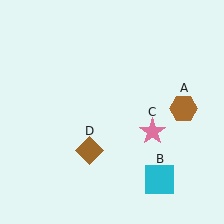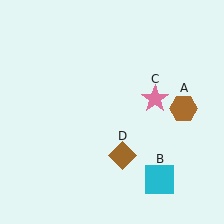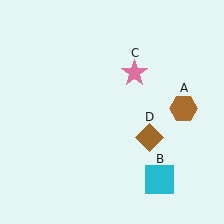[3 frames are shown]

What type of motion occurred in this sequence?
The pink star (object C), brown diamond (object D) rotated counterclockwise around the center of the scene.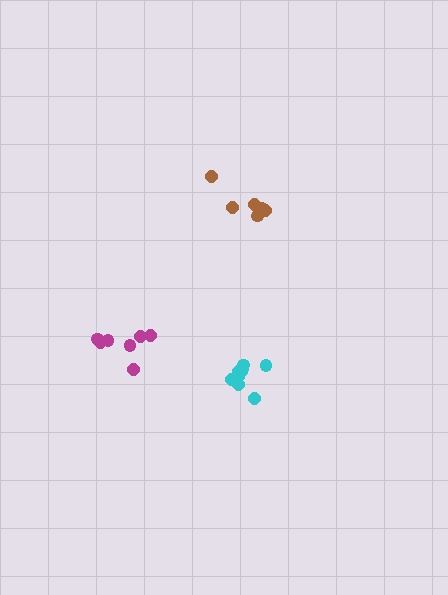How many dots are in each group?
Group 1: 10 dots, Group 2: 6 dots, Group 3: 7 dots (23 total).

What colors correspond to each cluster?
The clusters are colored: cyan, brown, magenta.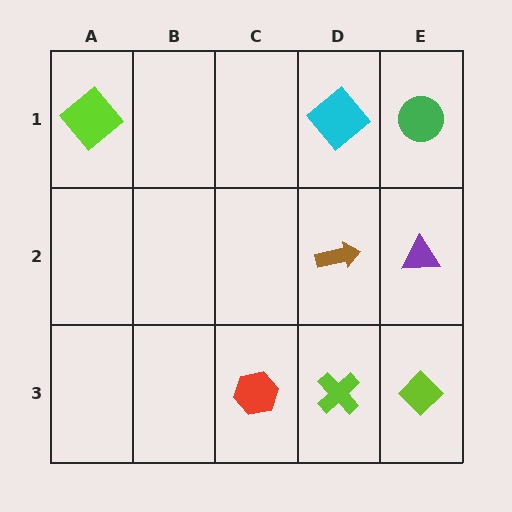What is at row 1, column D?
A cyan diamond.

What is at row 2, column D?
A brown arrow.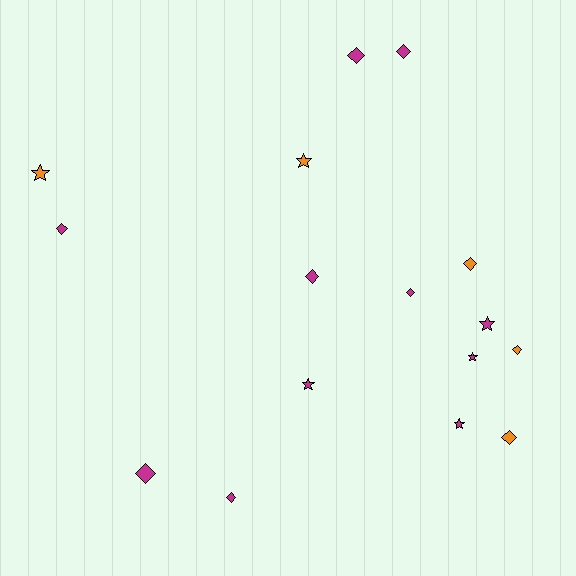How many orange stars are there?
There are 2 orange stars.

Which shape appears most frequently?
Diamond, with 10 objects.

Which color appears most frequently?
Magenta, with 11 objects.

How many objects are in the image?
There are 16 objects.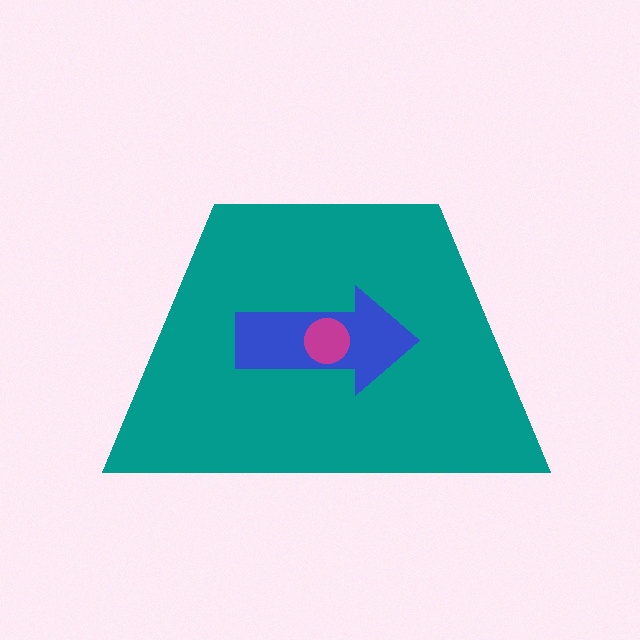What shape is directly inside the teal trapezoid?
The blue arrow.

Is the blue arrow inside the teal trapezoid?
Yes.